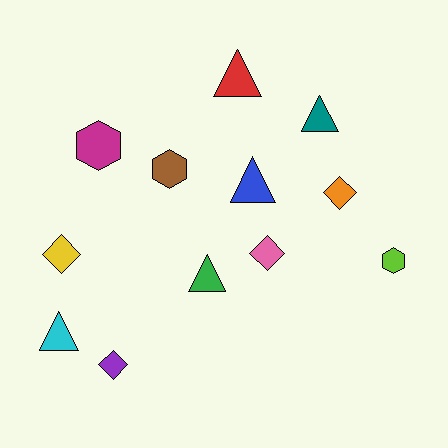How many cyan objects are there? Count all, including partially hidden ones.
There is 1 cyan object.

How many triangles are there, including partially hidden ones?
There are 5 triangles.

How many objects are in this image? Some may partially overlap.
There are 12 objects.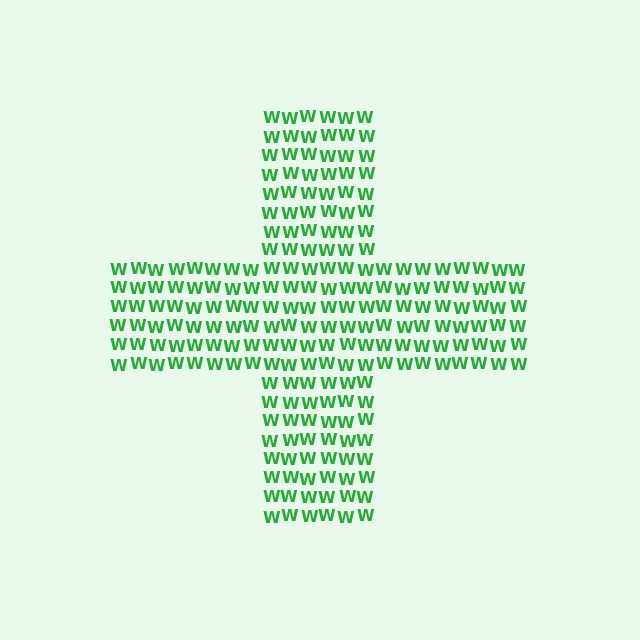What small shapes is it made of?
It is made of small letter W's.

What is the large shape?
The large shape is a cross.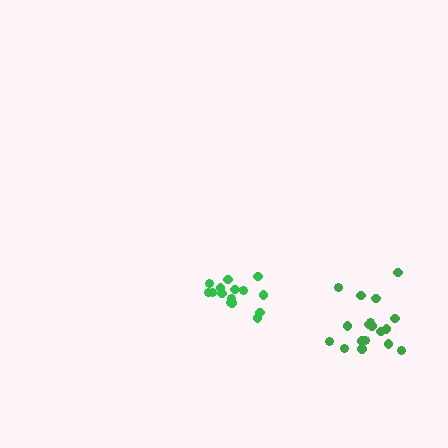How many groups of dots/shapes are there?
There are 2 groups.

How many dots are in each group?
Group 1: 16 dots, Group 2: 18 dots (34 total).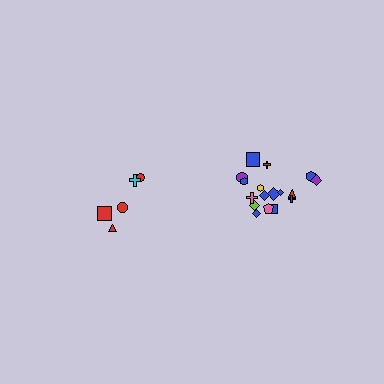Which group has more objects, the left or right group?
The right group.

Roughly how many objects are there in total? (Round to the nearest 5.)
Roughly 25 objects in total.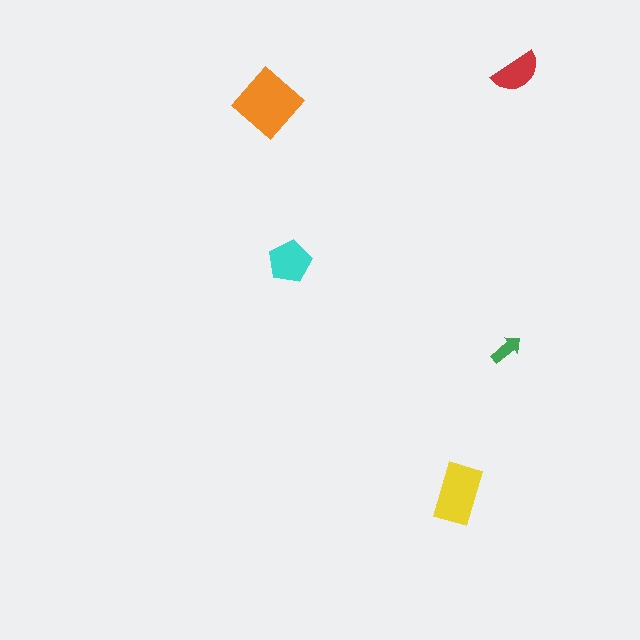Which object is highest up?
The red semicircle is topmost.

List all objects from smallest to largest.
The green arrow, the red semicircle, the cyan pentagon, the yellow rectangle, the orange diamond.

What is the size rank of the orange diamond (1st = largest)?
1st.